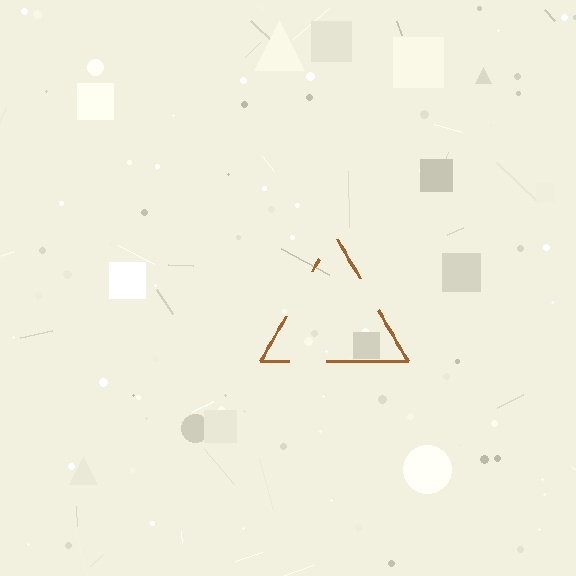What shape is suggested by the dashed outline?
The dashed outline suggests a triangle.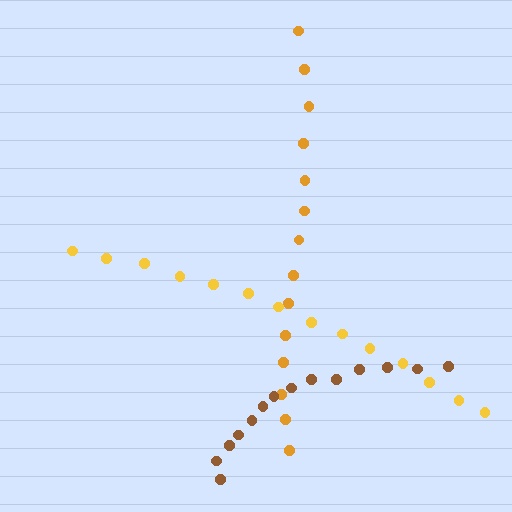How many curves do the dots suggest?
There are 3 distinct paths.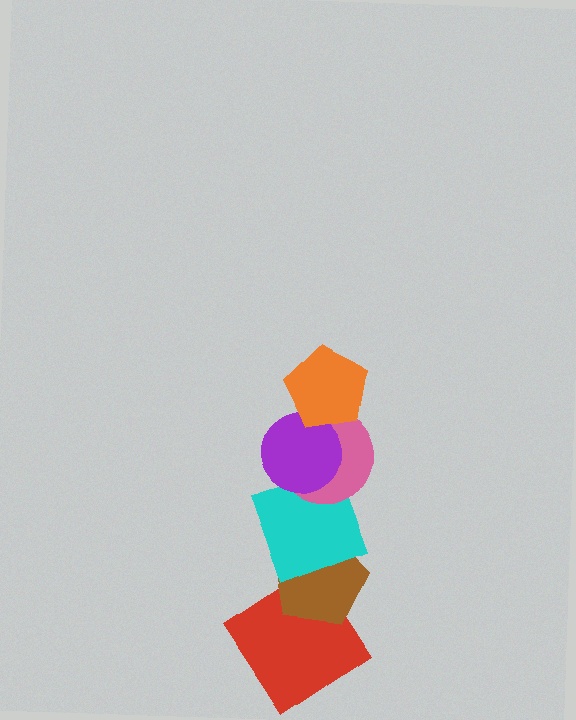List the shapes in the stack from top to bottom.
From top to bottom: the orange pentagon, the purple circle, the pink circle, the cyan square, the brown pentagon, the red diamond.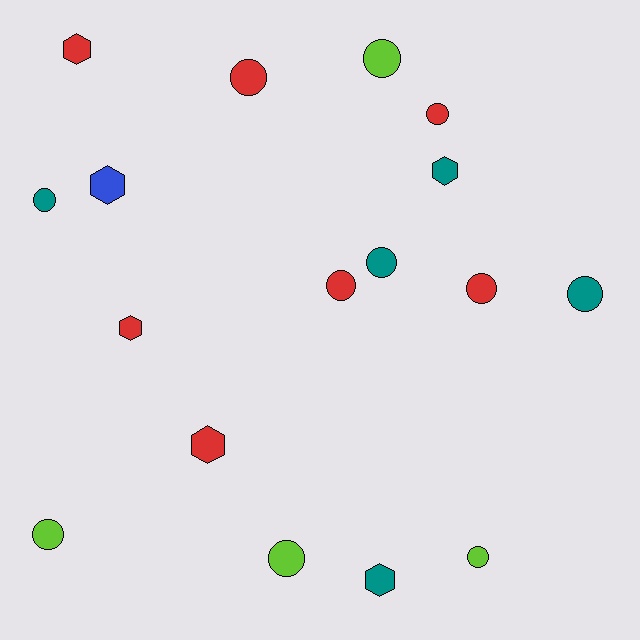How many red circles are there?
There are 4 red circles.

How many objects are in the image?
There are 17 objects.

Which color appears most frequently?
Red, with 7 objects.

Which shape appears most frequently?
Circle, with 11 objects.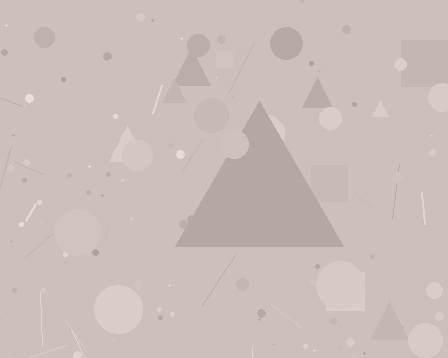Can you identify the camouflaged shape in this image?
The camouflaged shape is a triangle.